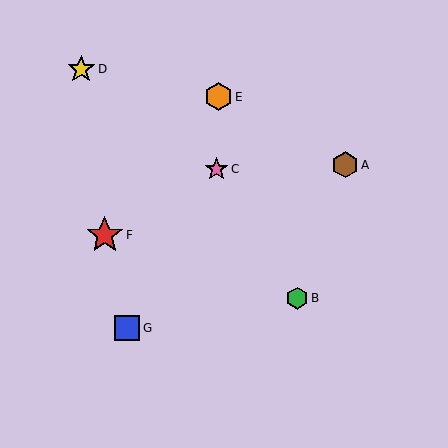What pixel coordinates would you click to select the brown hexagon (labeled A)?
Click at (345, 165) to select the brown hexagon A.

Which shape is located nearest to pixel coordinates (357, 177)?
The brown hexagon (labeled A) at (345, 165) is nearest to that location.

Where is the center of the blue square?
The center of the blue square is at (127, 328).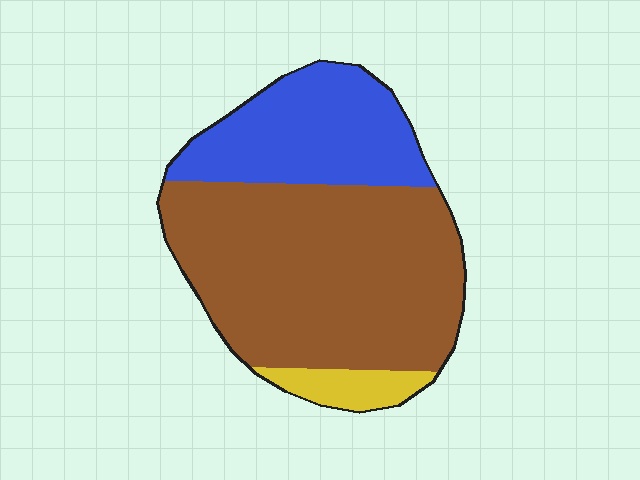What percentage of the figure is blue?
Blue takes up about one quarter (1/4) of the figure.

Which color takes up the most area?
Brown, at roughly 65%.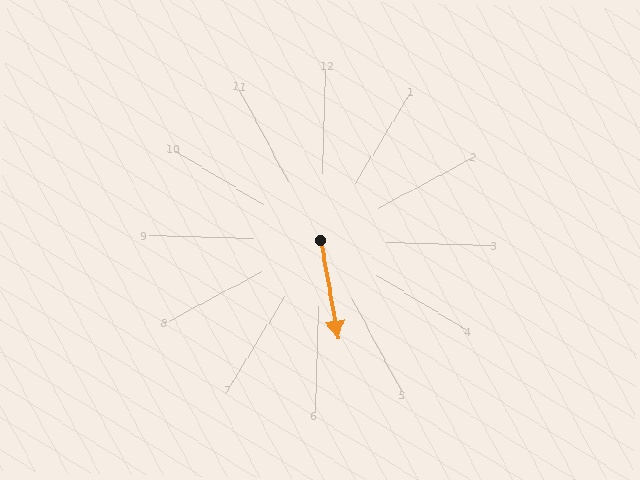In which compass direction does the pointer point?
South.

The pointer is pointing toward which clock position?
Roughly 6 o'clock.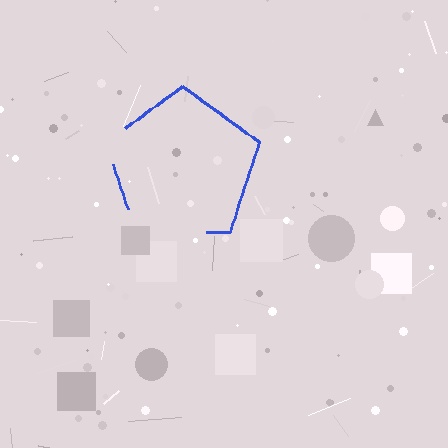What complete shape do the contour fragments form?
The contour fragments form a pentagon.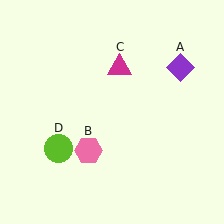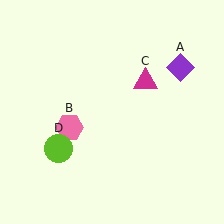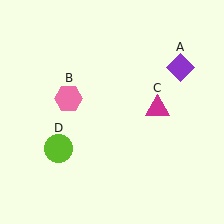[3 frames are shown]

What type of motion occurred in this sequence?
The pink hexagon (object B), magenta triangle (object C) rotated clockwise around the center of the scene.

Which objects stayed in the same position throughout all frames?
Purple diamond (object A) and lime circle (object D) remained stationary.